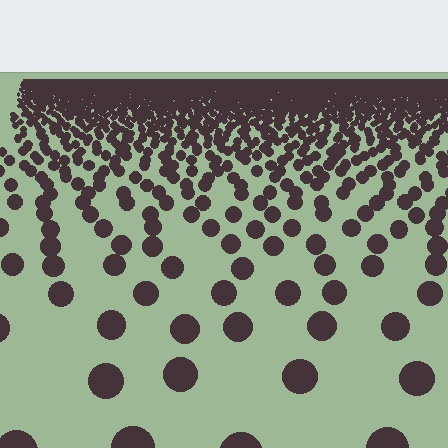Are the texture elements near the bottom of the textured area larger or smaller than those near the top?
Larger. Near the bottom, elements are closer to the viewer and appear at a bigger on-screen size.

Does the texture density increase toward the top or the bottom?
Density increases toward the top.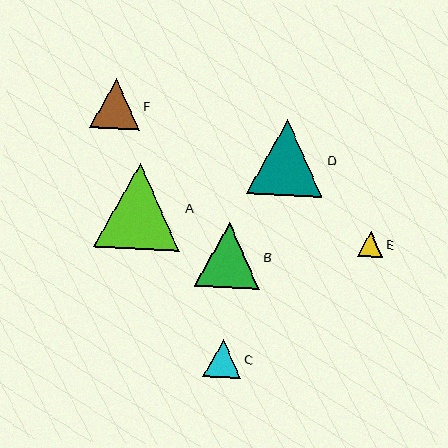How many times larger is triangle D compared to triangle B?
Triangle D is approximately 1.2 times the size of triangle B.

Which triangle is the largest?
Triangle A is the largest with a size of approximately 86 pixels.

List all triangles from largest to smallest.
From largest to smallest: A, D, B, F, C, E.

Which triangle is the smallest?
Triangle E is the smallest with a size of approximately 25 pixels.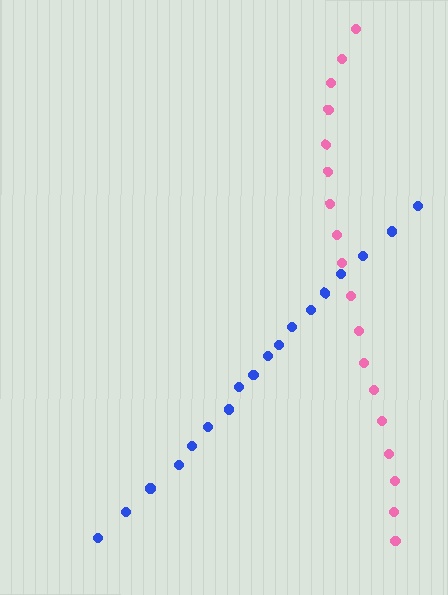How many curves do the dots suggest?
There are 2 distinct paths.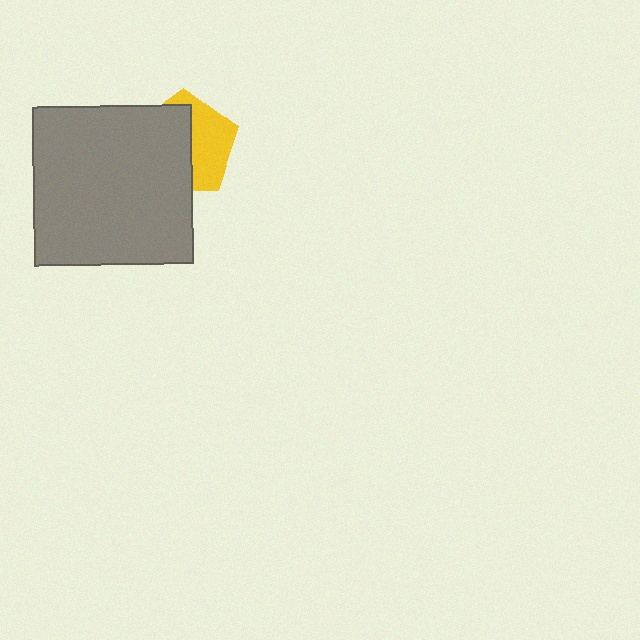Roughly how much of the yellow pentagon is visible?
A small part of it is visible (roughly 43%).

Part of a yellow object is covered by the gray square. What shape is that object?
It is a pentagon.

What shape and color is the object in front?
The object in front is a gray square.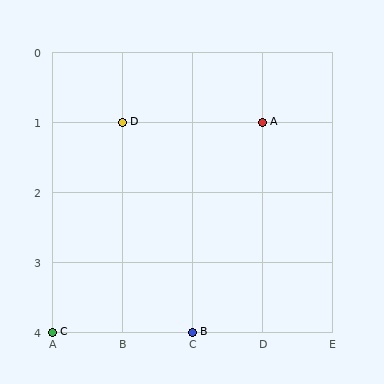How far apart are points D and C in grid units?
Points D and C are 1 column and 3 rows apart (about 3.2 grid units diagonally).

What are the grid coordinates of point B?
Point B is at grid coordinates (C, 4).